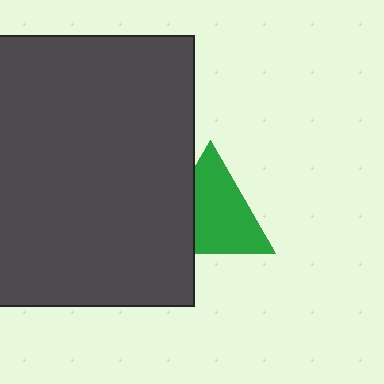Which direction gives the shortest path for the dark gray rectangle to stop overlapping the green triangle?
Moving left gives the shortest separation.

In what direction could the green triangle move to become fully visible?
The green triangle could move right. That would shift it out from behind the dark gray rectangle entirely.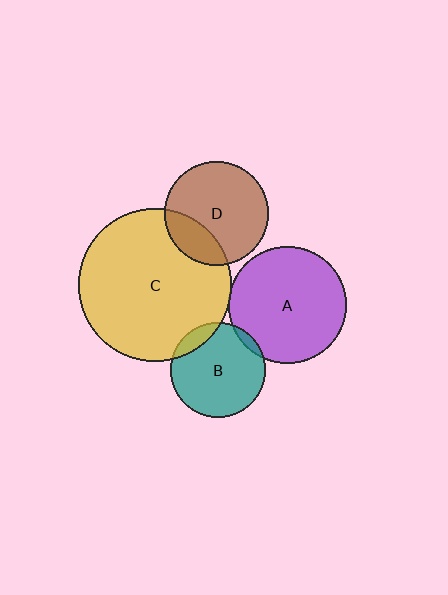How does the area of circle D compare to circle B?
Approximately 1.2 times.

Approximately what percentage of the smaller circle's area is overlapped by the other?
Approximately 10%.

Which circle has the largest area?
Circle C (yellow).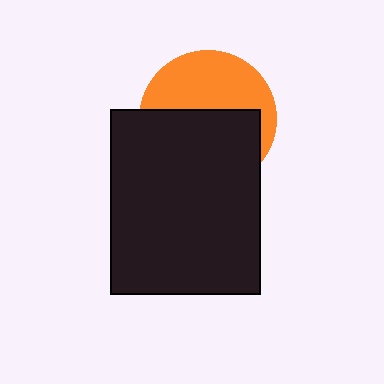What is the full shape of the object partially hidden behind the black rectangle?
The partially hidden object is an orange circle.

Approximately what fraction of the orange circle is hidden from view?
Roughly 55% of the orange circle is hidden behind the black rectangle.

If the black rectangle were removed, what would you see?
You would see the complete orange circle.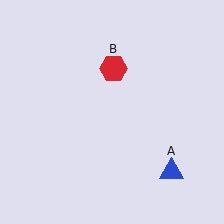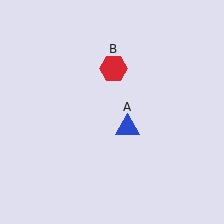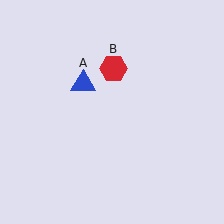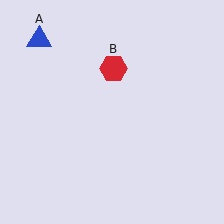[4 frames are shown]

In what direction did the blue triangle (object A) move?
The blue triangle (object A) moved up and to the left.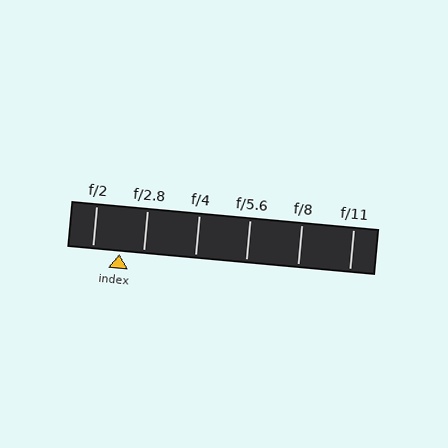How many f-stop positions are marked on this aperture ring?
There are 6 f-stop positions marked.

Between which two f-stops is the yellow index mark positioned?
The index mark is between f/2 and f/2.8.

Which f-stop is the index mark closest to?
The index mark is closest to f/2.8.